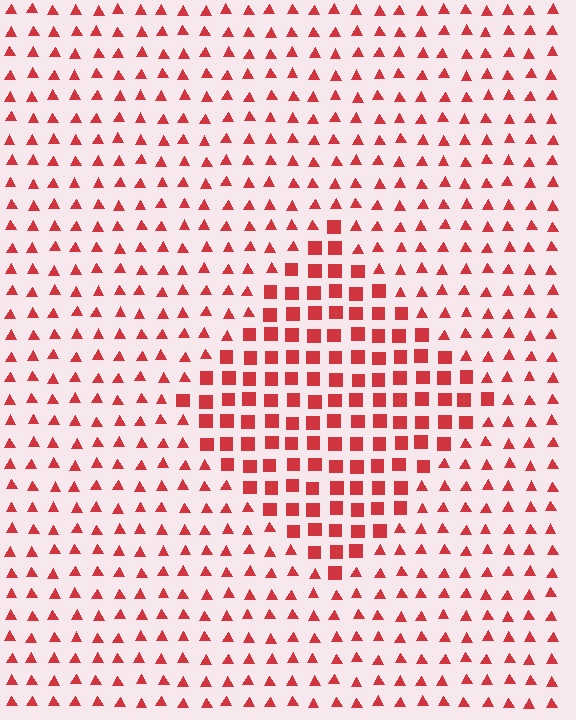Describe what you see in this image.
The image is filled with small red elements arranged in a uniform grid. A diamond-shaped region contains squares, while the surrounding area contains triangles. The boundary is defined purely by the change in element shape.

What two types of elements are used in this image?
The image uses squares inside the diamond region and triangles outside it.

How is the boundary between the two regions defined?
The boundary is defined by a change in element shape: squares inside vs. triangles outside. All elements share the same color and spacing.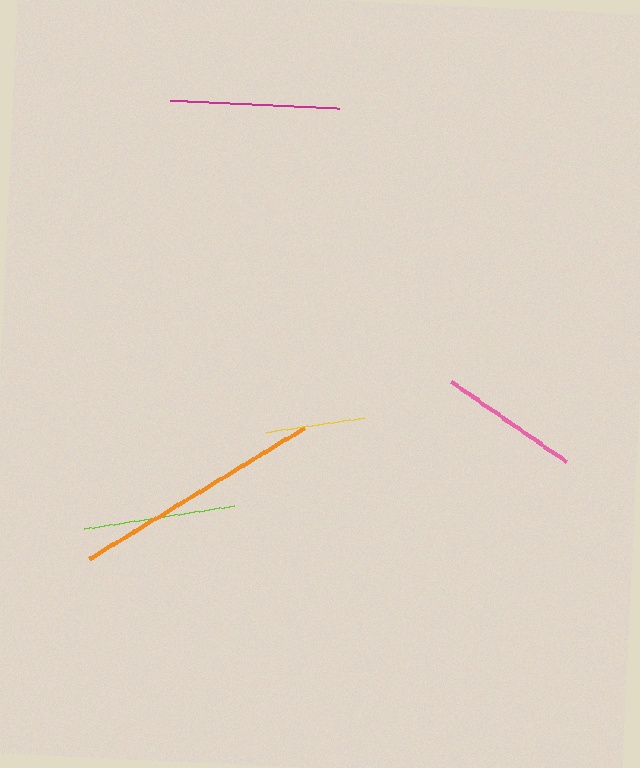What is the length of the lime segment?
The lime segment is approximately 153 pixels long.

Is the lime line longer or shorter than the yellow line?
The lime line is longer than the yellow line.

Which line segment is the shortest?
The yellow line is the shortest at approximately 100 pixels.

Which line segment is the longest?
The orange line is the longest at approximately 252 pixels.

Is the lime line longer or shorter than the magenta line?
The magenta line is longer than the lime line.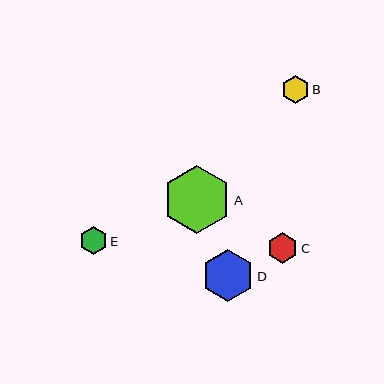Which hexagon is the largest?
Hexagon A is the largest with a size of approximately 68 pixels.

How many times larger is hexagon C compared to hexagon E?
Hexagon C is approximately 1.1 times the size of hexagon E.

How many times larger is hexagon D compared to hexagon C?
Hexagon D is approximately 1.7 times the size of hexagon C.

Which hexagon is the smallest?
Hexagon B is the smallest with a size of approximately 27 pixels.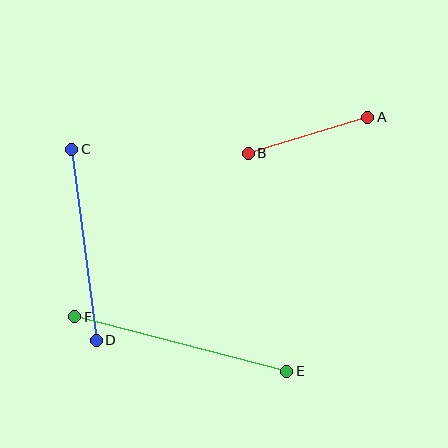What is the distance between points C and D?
The distance is approximately 193 pixels.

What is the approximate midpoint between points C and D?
The midpoint is at approximately (84, 245) pixels.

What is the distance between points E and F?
The distance is approximately 219 pixels.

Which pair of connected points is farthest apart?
Points E and F are farthest apart.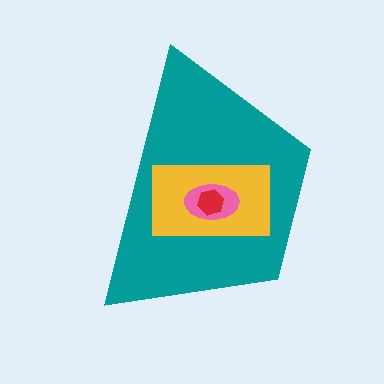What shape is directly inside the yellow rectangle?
The pink ellipse.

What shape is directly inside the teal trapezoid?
The yellow rectangle.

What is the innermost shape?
The red hexagon.